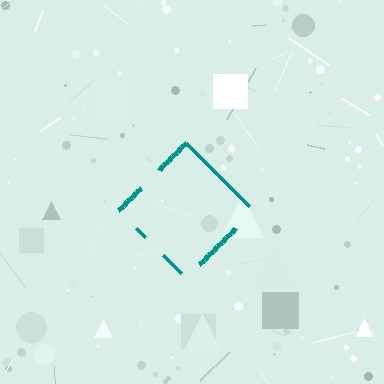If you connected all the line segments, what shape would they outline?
They would outline a diamond.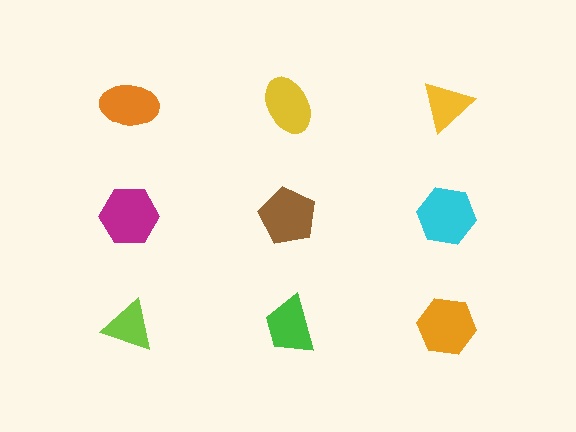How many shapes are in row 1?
3 shapes.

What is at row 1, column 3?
A yellow triangle.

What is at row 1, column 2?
A yellow ellipse.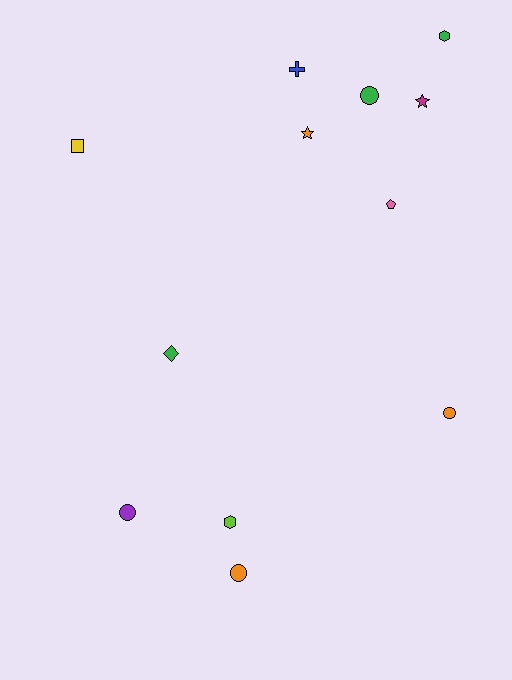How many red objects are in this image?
There are no red objects.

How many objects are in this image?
There are 12 objects.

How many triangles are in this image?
There are no triangles.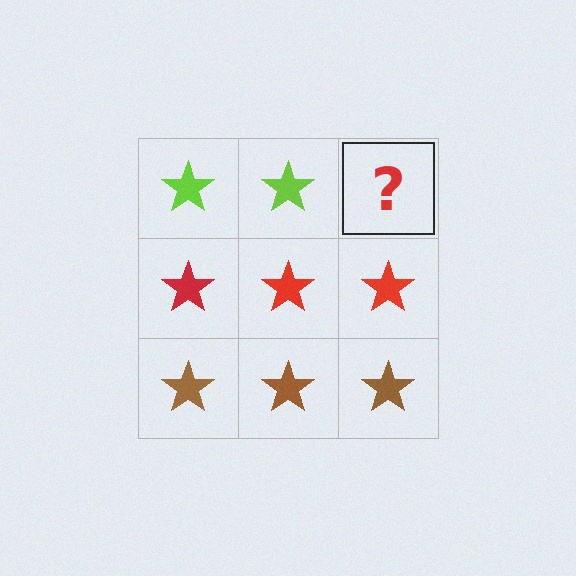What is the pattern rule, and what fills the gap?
The rule is that each row has a consistent color. The gap should be filled with a lime star.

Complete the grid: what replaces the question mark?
The question mark should be replaced with a lime star.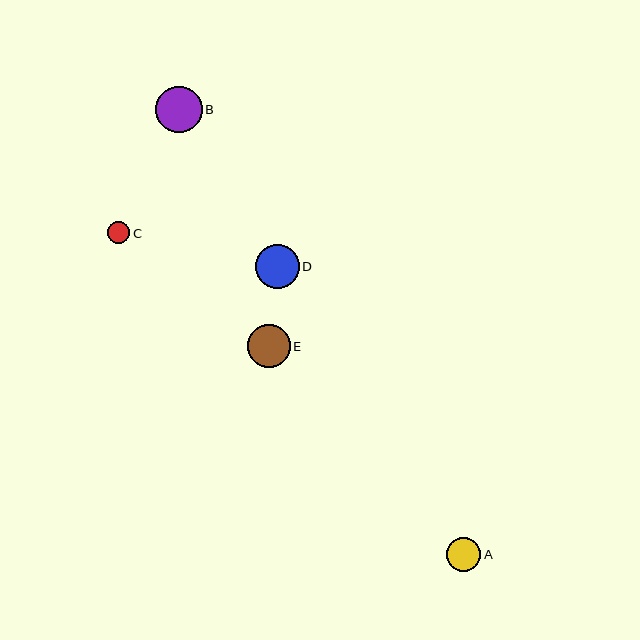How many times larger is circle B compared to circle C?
Circle B is approximately 2.1 times the size of circle C.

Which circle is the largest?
Circle B is the largest with a size of approximately 46 pixels.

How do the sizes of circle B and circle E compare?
Circle B and circle E are approximately the same size.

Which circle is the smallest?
Circle C is the smallest with a size of approximately 22 pixels.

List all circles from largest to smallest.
From largest to smallest: B, D, E, A, C.